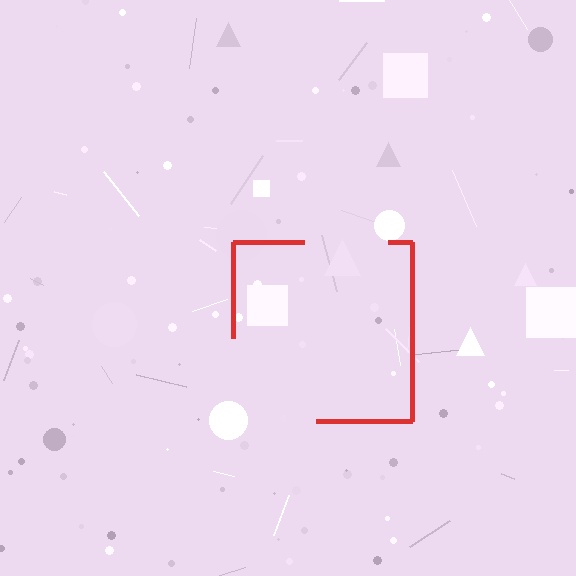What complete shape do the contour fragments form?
The contour fragments form a square.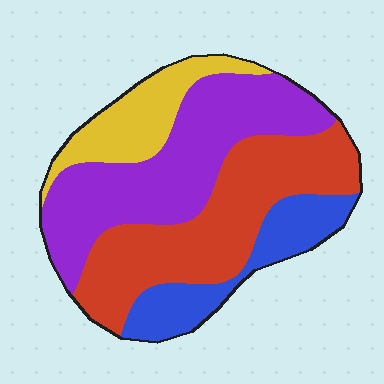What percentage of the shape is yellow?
Yellow takes up less than a quarter of the shape.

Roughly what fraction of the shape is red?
Red takes up about one third (1/3) of the shape.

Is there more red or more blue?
Red.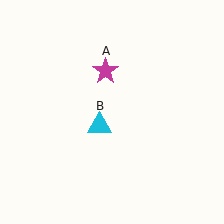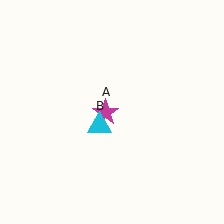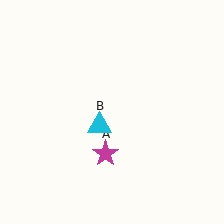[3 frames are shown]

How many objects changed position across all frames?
1 object changed position: magenta star (object A).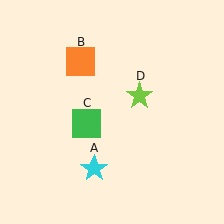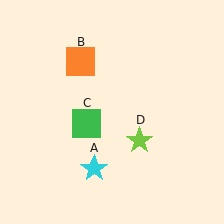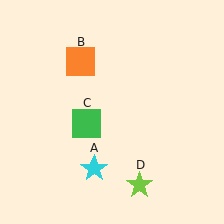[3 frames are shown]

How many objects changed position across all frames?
1 object changed position: lime star (object D).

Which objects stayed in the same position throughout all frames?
Cyan star (object A) and orange square (object B) and green square (object C) remained stationary.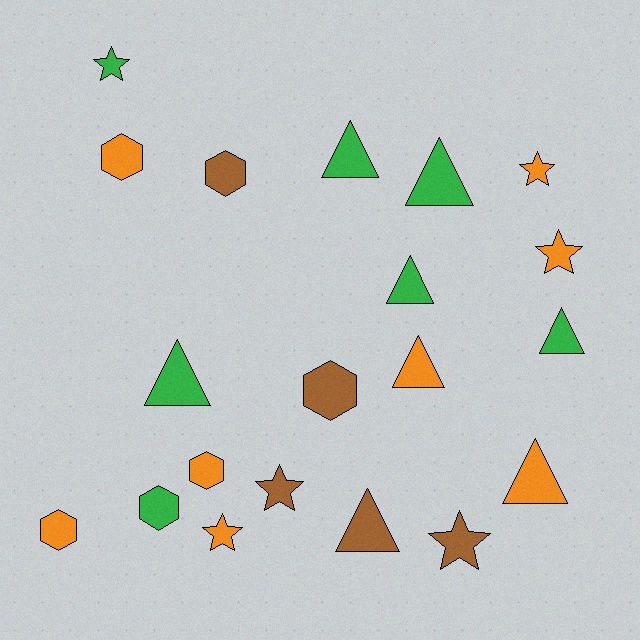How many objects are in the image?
There are 20 objects.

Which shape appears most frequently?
Triangle, with 8 objects.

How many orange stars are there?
There are 3 orange stars.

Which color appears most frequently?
Orange, with 8 objects.